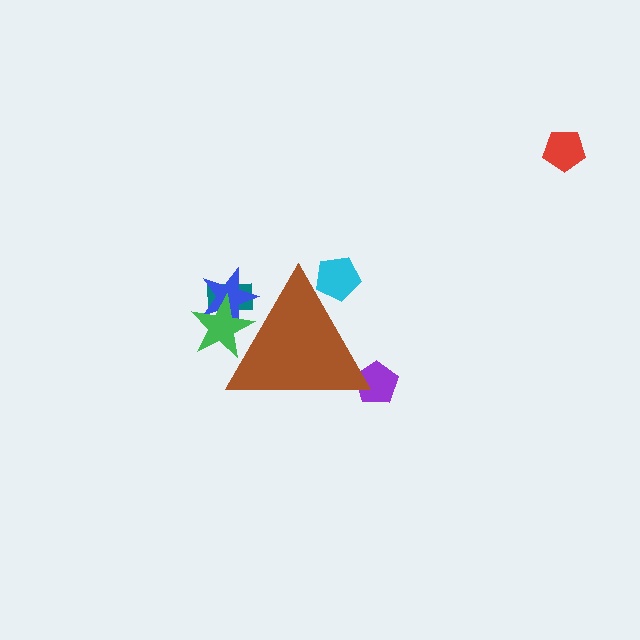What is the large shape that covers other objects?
A brown triangle.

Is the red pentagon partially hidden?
No, the red pentagon is fully visible.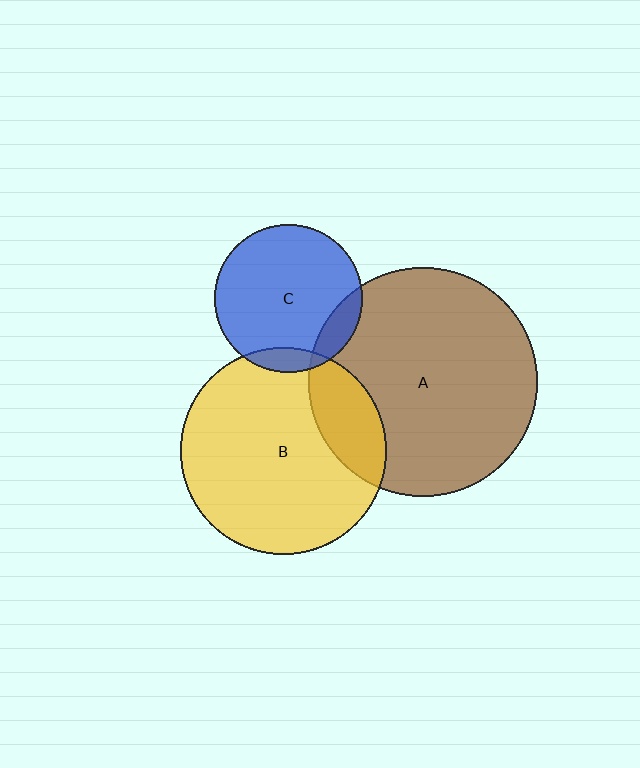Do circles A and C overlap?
Yes.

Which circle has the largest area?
Circle A (brown).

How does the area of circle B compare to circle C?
Approximately 1.9 times.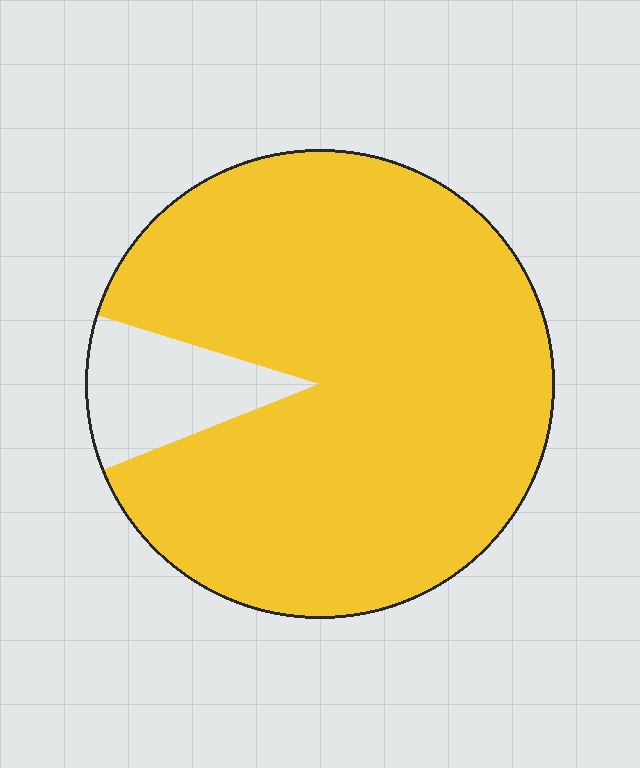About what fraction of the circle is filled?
About nine tenths (9/10).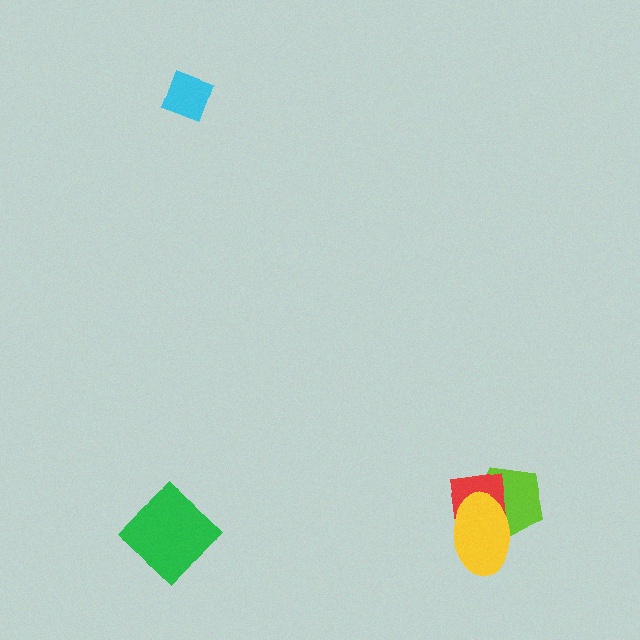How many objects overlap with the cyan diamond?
0 objects overlap with the cyan diamond.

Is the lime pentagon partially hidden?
Yes, it is partially covered by another shape.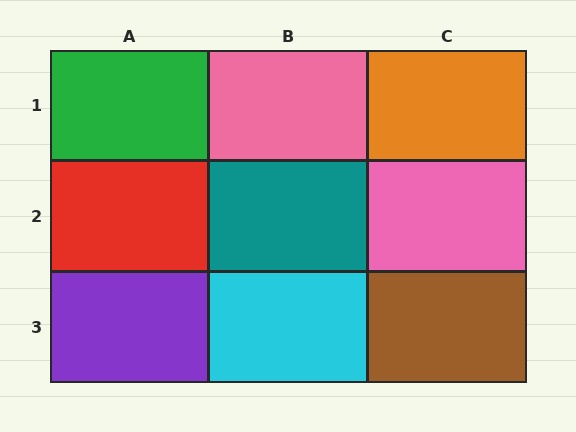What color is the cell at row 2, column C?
Pink.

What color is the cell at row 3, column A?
Purple.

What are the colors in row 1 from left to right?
Green, pink, orange.